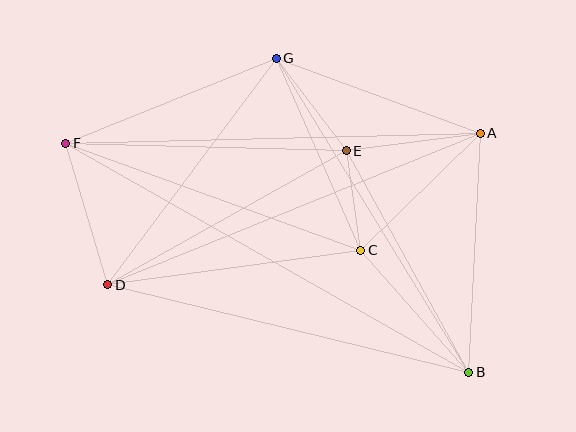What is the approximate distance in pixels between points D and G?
The distance between D and G is approximately 282 pixels.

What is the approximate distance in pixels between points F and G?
The distance between F and G is approximately 227 pixels.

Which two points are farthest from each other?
Points B and F are farthest from each other.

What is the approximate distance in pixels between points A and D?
The distance between A and D is approximately 402 pixels.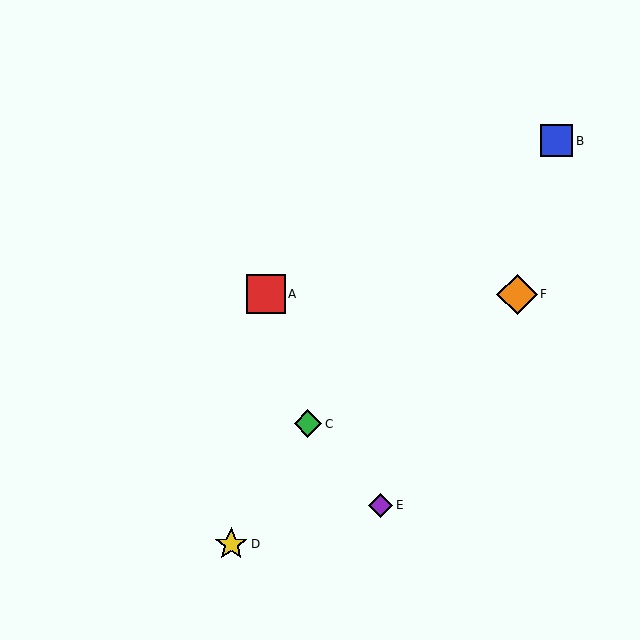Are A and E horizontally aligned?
No, A is at y≈294 and E is at y≈505.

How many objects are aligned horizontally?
2 objects (A, F) are aligned horizontally.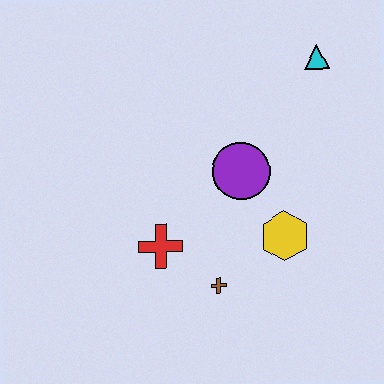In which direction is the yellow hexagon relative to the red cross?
The yellow hexagon is to the right of the red cross.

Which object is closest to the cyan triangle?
The purple circle is closest to the cyan triangle.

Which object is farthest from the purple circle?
The cyan triangle is farthest from the purple circle.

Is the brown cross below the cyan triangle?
Yes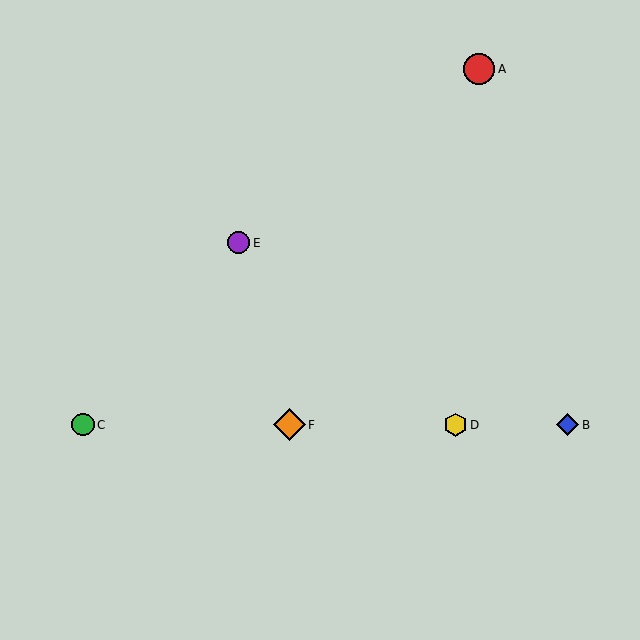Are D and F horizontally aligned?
Yes, both are at y≈425.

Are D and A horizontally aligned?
No, D is at y≈425 and A is at y≈69.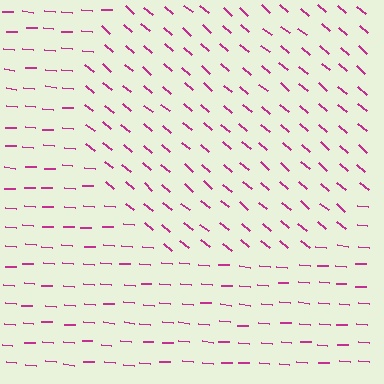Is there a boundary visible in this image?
Yes, there is a texture boundary formed by a change in line orientation.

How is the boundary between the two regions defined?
The boundary is defined purely by a change in line orientation (approximately 36 degrees difference). All lines are the same color and thickness.